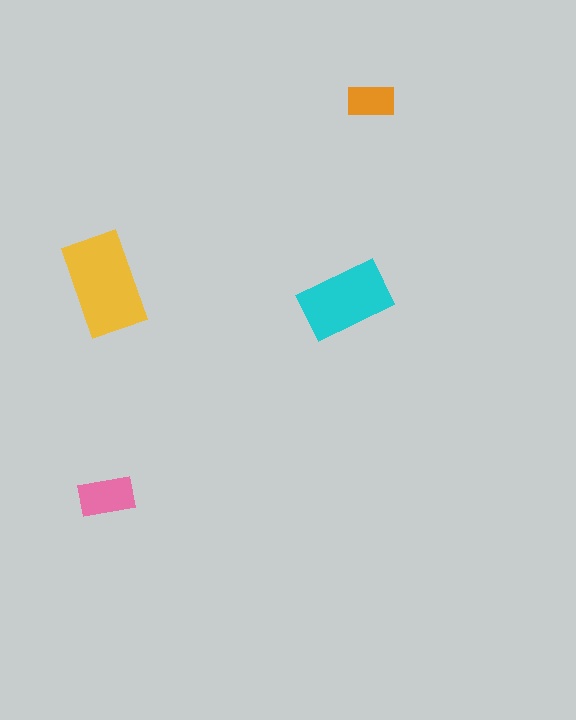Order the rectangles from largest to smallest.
the yellow one, the cyan one, the pink one, the orange one.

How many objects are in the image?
There are 4 objects in the image.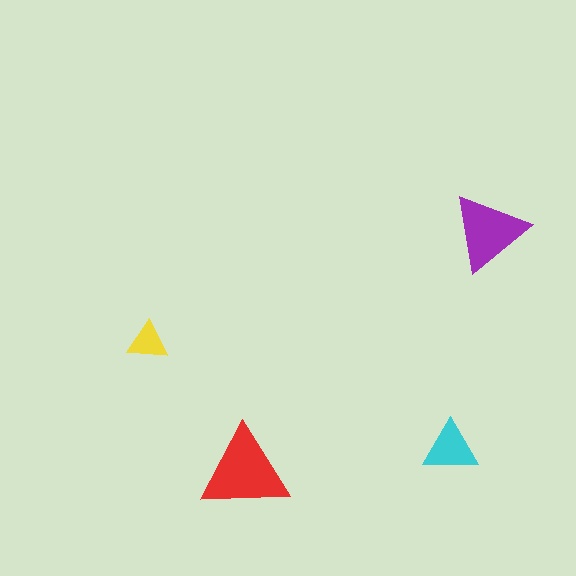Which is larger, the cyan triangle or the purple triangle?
The purple one.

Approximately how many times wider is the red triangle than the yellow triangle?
About 2 times wider.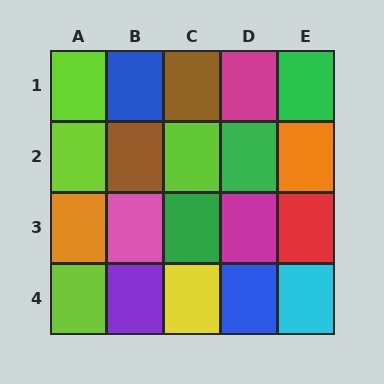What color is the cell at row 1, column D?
Magenta.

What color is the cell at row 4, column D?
Blue.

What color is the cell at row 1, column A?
Lime.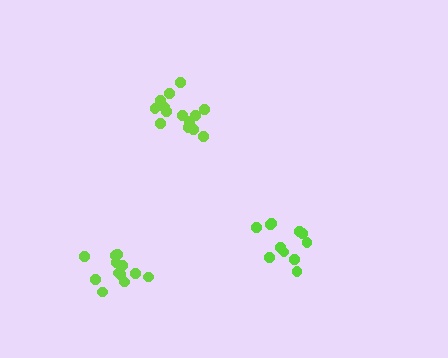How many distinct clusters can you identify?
There are 3 distinct clusters.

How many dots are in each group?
Group 1: 12 dots, Group 2: 11 dots, Group 3: 14 dots (37 total).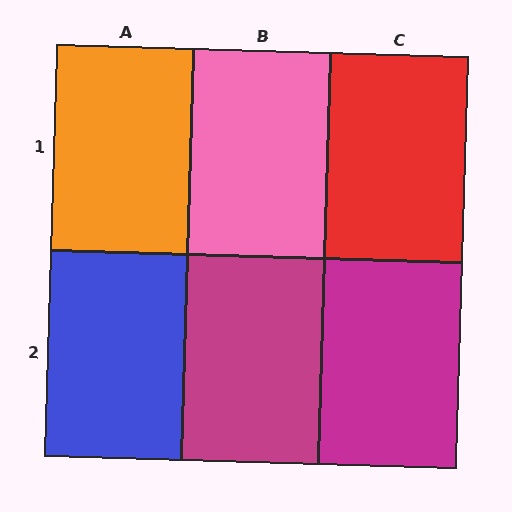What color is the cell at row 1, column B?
Pink.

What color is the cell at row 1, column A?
Orange.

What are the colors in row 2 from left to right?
Blue, magenta, magenta.